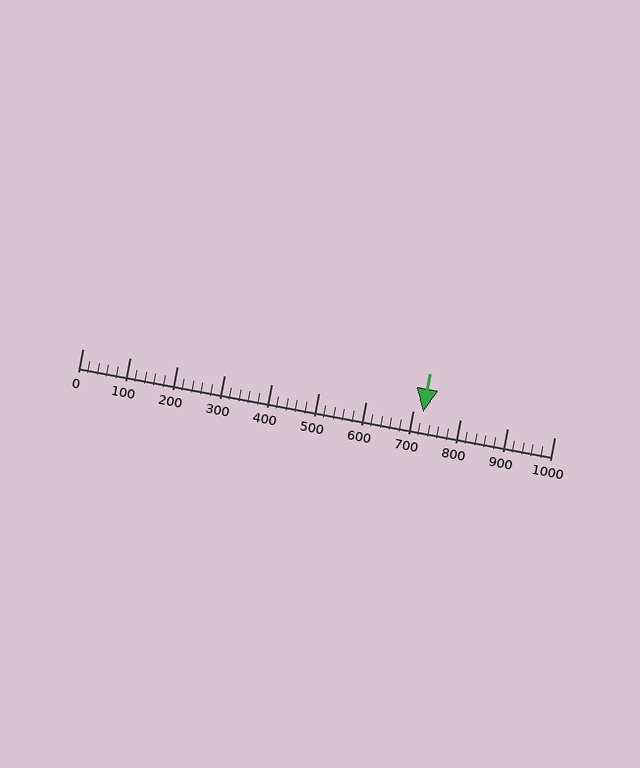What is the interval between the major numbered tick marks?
The major tick marks are spaced 100 units apart.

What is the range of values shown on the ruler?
The ruler shows values from 0 to 1000.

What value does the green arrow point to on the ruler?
The green arrow points to approximately 722.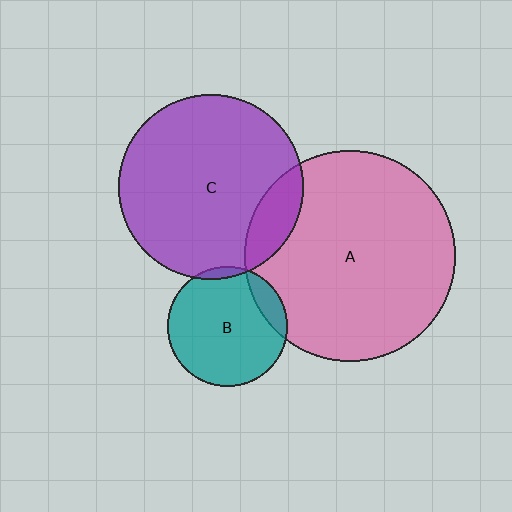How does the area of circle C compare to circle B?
Approximately 2.4 times.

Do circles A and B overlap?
Yes.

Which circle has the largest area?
Circle A (pink).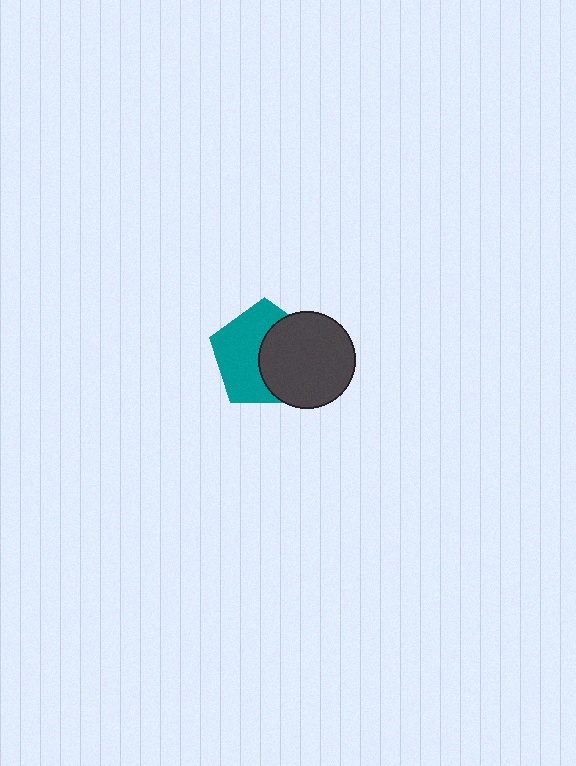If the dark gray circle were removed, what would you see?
You would see the complete teal pentagon.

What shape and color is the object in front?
The object in front is a dark gray circle.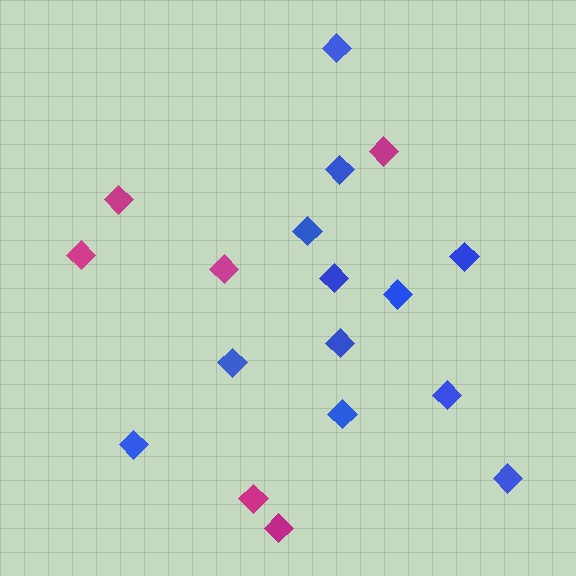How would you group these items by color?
There are 2 groups: one group of blue diamonds (12) and one group of magenta diamonds (6).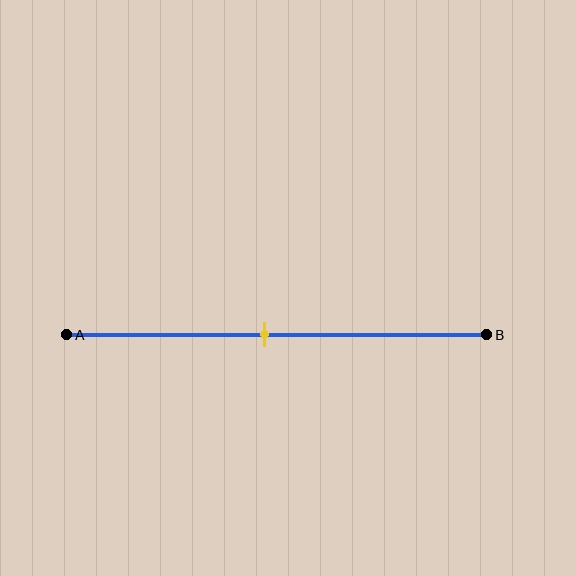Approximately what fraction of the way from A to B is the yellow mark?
The yellow mark is approximately 45% of the way from A to B.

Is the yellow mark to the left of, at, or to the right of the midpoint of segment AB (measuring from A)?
The yellow mark is approximately at the midpoint of segment AB.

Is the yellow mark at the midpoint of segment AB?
Yes, the mark is approximately at the midpoint.